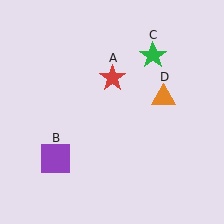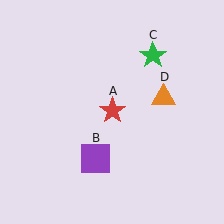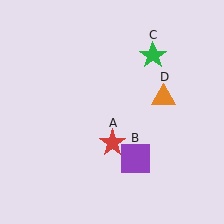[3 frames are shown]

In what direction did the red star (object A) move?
The red star (object A) moved down.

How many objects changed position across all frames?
2 objects changed position: red star (object A), purple square (object B).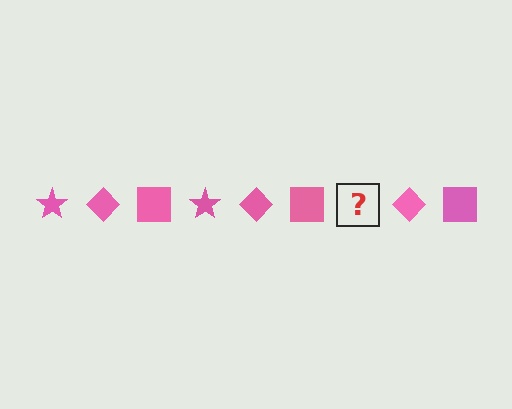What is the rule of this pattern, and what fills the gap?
The rule is that the pattern cycles through star, diamond, square shapes in pink. The gap should be filled with a pink star.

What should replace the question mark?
The question mark should be replaced with a pink star.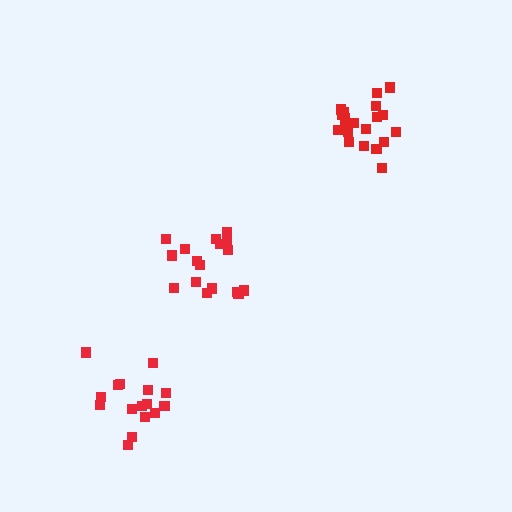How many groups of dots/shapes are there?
There are 3 groups.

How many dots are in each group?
Group 1: 20 dots, Group 2: 16 dots, Group 3: 17 dots (53 total).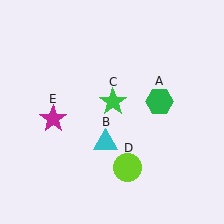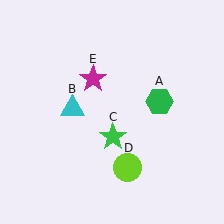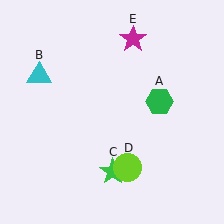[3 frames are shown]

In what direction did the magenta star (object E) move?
The magenta star (object E) moved up and to the right.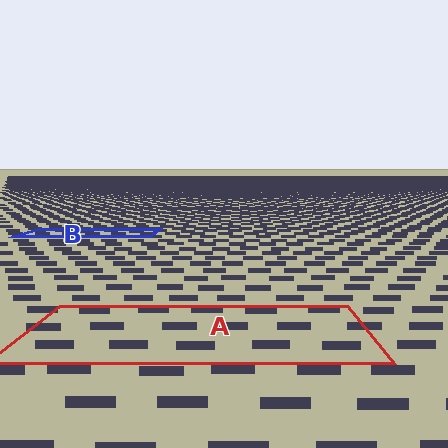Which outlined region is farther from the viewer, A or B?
Region B is farther from the viewer — the texture elements inside it appear smaller and more densely packed.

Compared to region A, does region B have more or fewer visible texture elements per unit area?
Region B has more texture elements per unit area — they are packed more densely because it is farther away.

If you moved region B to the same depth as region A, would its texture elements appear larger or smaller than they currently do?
They would appear larger. At a closer depth, the same texture elements are projected at a bigger on-screen size.